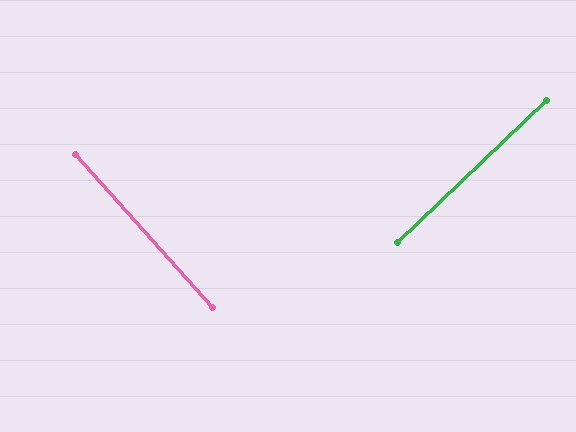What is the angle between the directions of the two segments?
Approximately 88 degrees.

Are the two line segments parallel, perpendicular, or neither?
Perpendicular — they meet at approximately 88°.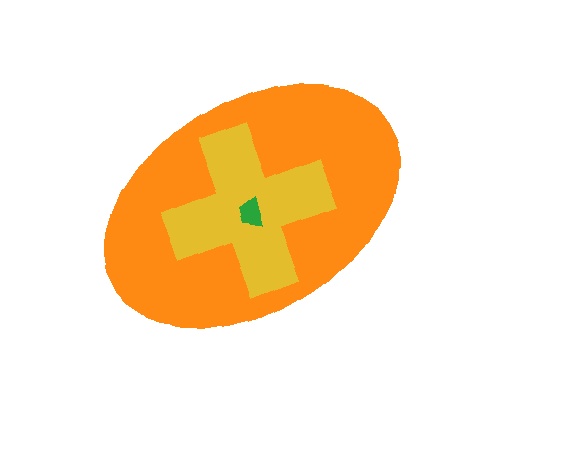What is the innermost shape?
The green trapezoid.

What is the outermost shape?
The orange ellipse.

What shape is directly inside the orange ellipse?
The yellow cross.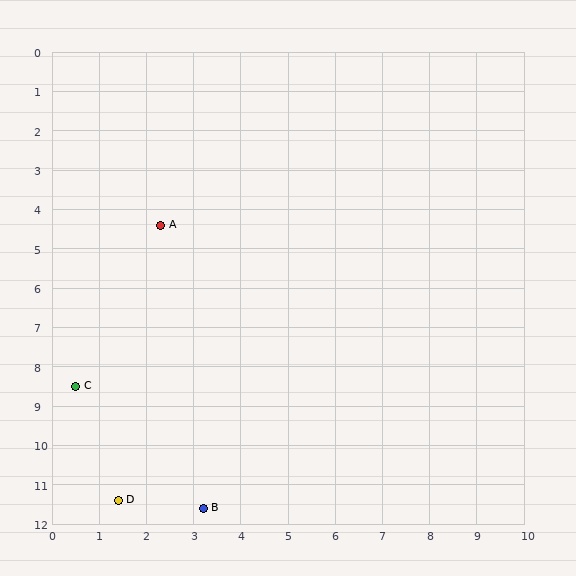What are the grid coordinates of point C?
Point C is at approximately (0.5, 8.5).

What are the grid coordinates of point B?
Point B is at approximately (3.2, 11.6).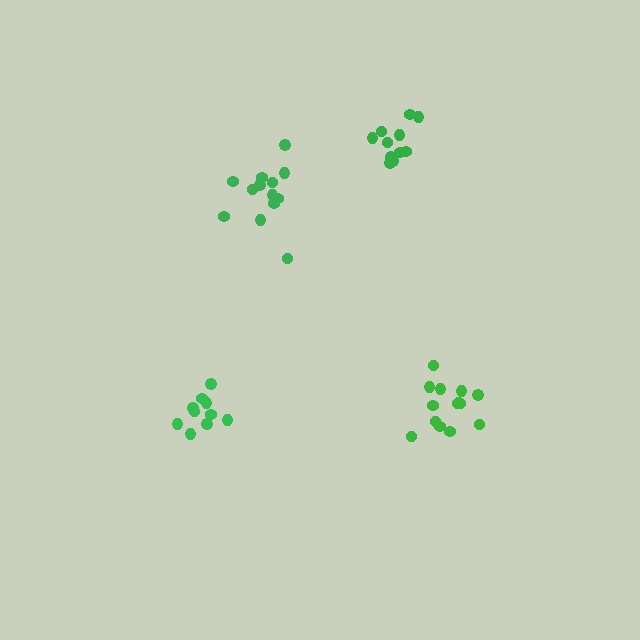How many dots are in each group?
Group 1: 10 dots, Group 2: 13 dots, Group 3: 14 dots, Group 4: 11 dots (48 total).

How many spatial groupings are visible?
There are 4 spatial groupings.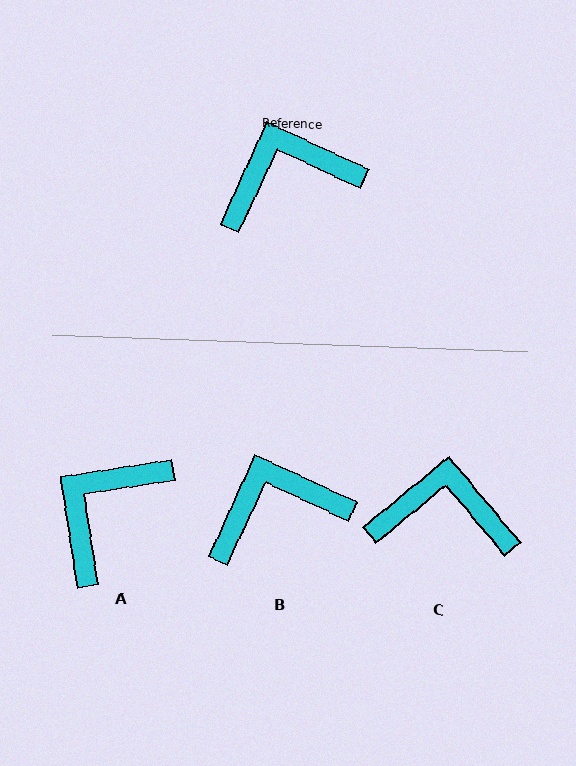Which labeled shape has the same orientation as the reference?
B.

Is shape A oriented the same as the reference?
No, it is off by about 33 degrees.